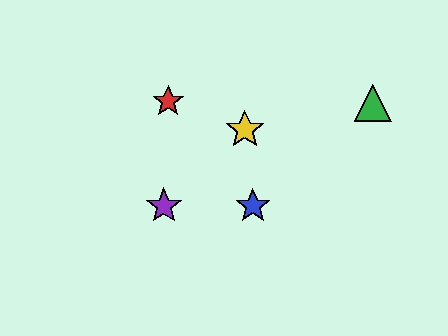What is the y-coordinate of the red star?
The red star is at y≈101.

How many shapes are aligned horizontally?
2 shapes (the blue star, the purple star) are aligned horizontally.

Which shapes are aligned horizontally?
The blue star, the purple star are aligned horizontally.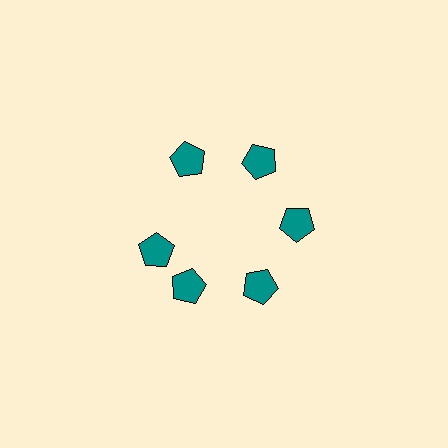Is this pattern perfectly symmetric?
No. The 6 teal pentagons are arranged in a ring, but one element near the 9 o'clock position is rotated out of alignment along the ring, breaking the 6-fold rotational symmetry.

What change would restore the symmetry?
The symmetry would be restored by rotating it back into even spacing with its neighbors so that all 6 pentagons sit at equal angles and equal distance from the center.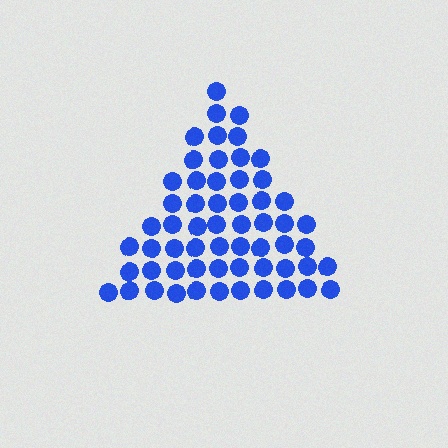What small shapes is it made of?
It is made of small circles.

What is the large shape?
The large shape is a triangle.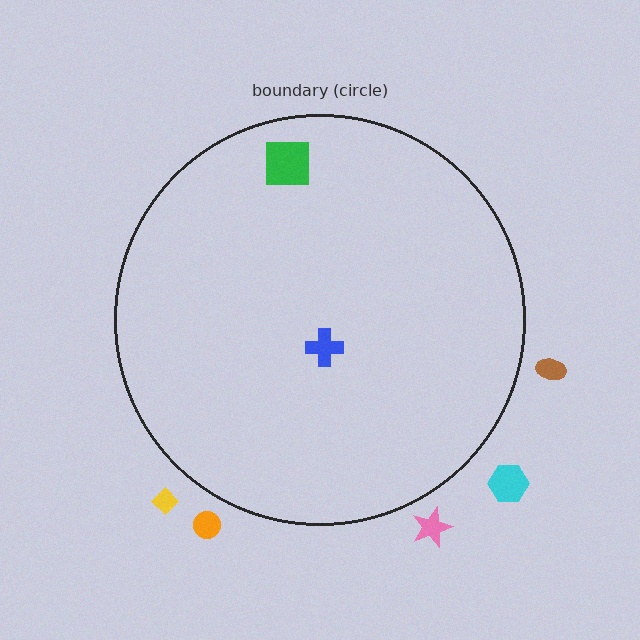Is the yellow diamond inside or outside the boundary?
Outside.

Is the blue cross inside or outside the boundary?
Inside.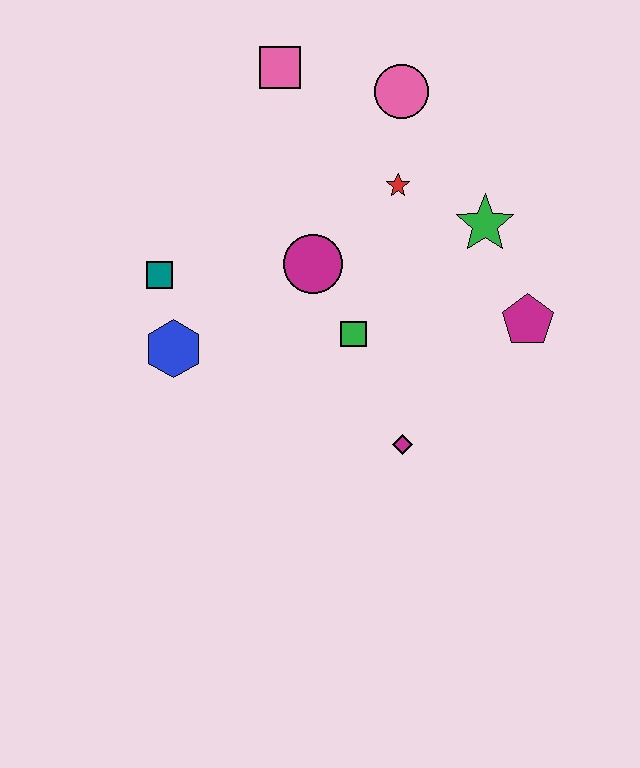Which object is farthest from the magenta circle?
The magenta pentagon is farthest from the magenta circle.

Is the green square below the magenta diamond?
No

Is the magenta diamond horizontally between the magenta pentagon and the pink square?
Yes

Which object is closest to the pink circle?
The red star is closest to the pink circle.